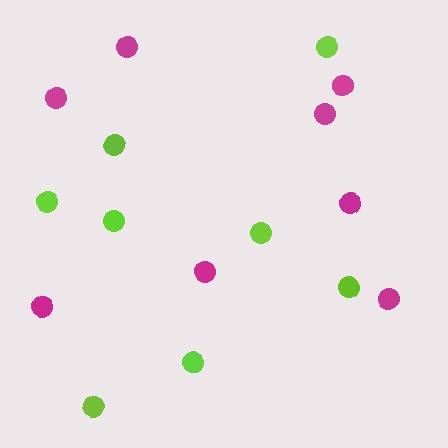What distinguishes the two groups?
There are 2 groups: one group of magenta circles (8) and one group of lime circles (8).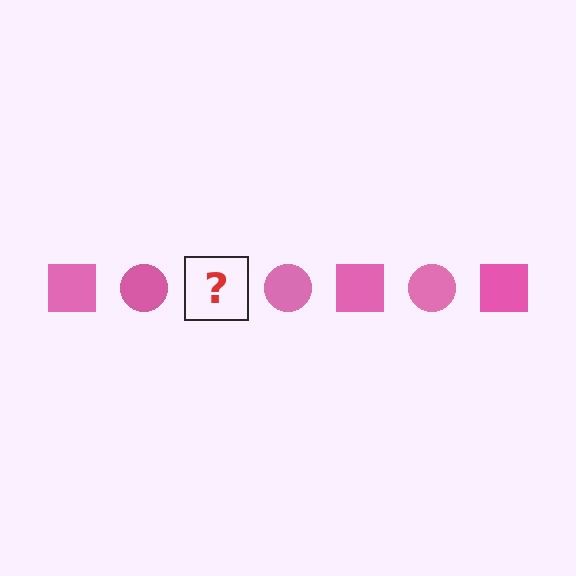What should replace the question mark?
The question mark should be replaced with a pink square.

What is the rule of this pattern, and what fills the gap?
The rule is that the pattern cycles through square, circle shapes in pink. The gap should be filled with a pink square.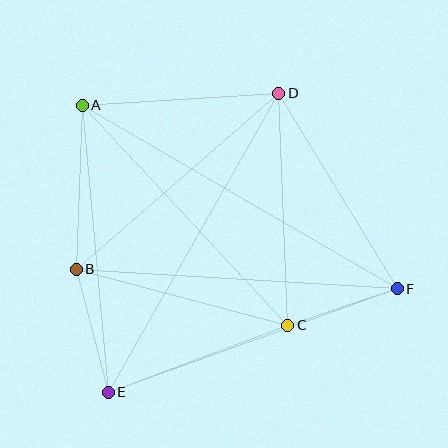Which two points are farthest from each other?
Points A and F are farthest from each other.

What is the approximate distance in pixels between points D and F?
The distance between D and F is approximately 228 pixels.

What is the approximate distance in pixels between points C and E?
The distance between C and E is approximately 192 pixels.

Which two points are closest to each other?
Points C and F are closest to each other.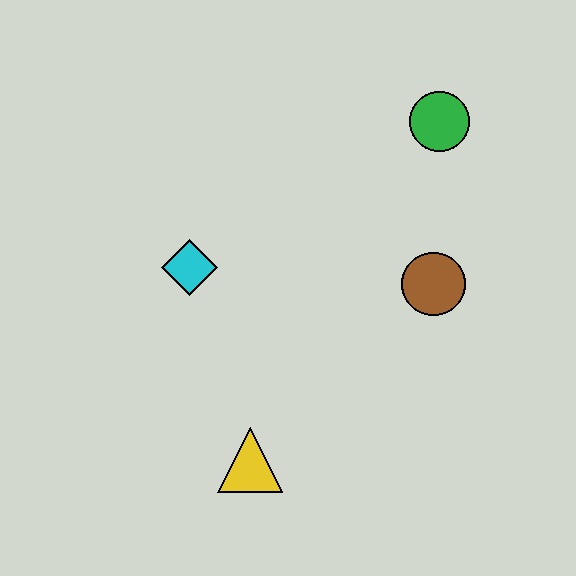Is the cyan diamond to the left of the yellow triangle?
Yes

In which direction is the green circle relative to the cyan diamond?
The green circle is to the right of the cyan diamond.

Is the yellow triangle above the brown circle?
No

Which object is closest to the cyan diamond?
The yellow triangle is closest to the cyan diamond.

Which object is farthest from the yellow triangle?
The green circle is farthest from the yellow triangle.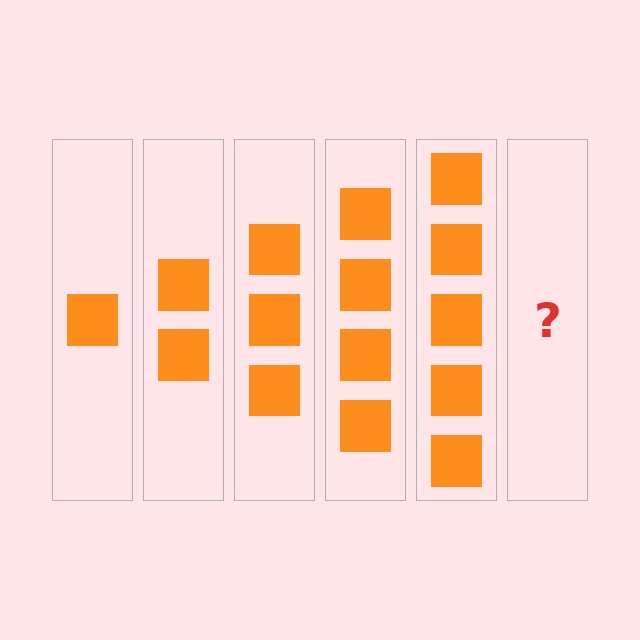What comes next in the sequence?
The next element should be 6 squares.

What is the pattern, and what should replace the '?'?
The pattern is that each step adds one more square. The '?' should be 6 squares.